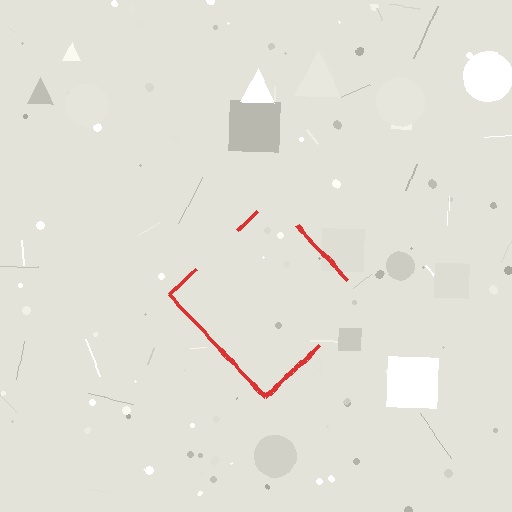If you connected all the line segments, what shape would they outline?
They would outline a diamond.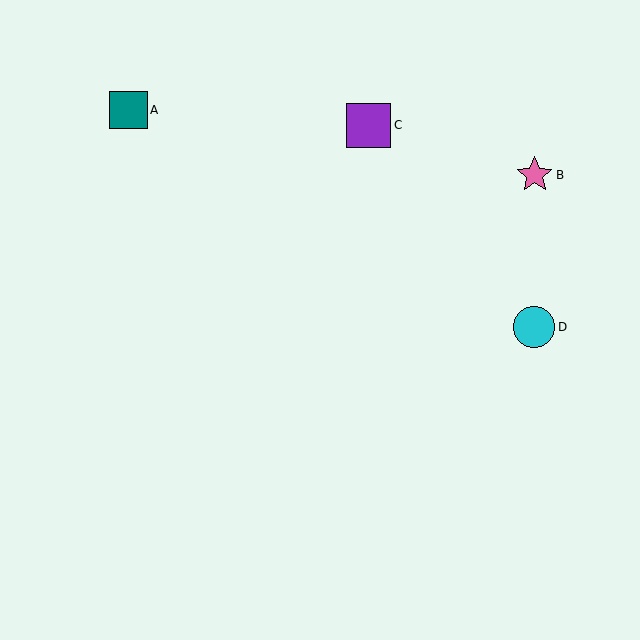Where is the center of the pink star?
The center of the pink star is at (535, 175).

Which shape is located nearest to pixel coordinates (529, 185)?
The pink star (labeled B) at (535, 175) is nearest to that location.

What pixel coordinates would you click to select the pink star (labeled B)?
Click at (535, 175) to select the pink star B.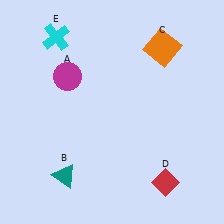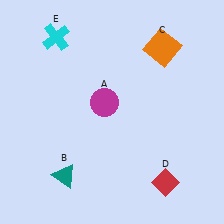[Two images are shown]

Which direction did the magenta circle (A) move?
The magenta circle (A) moved right.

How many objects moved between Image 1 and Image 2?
1 object moved between the two images.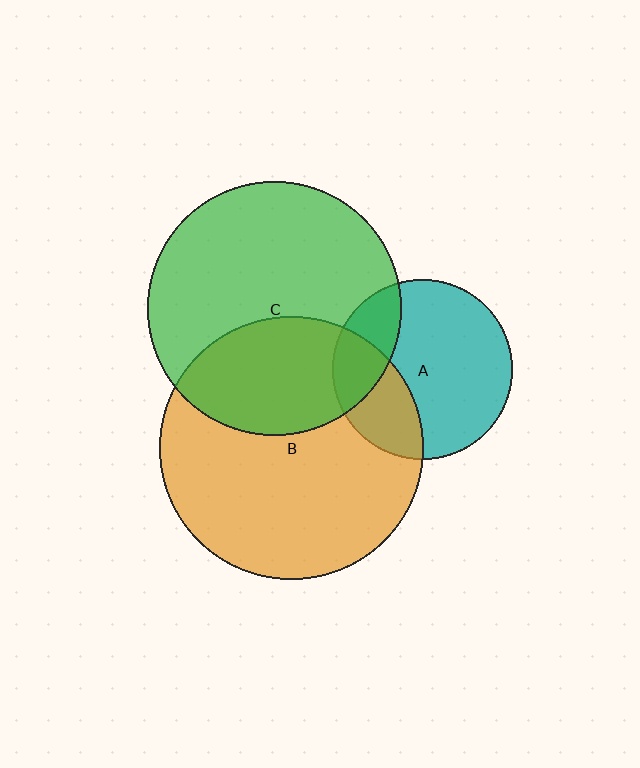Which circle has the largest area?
Circle B (orange).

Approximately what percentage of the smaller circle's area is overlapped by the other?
Approximately 35%.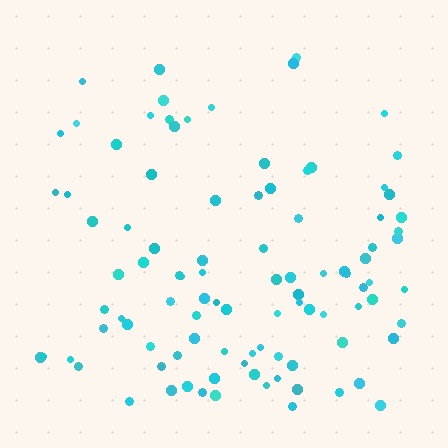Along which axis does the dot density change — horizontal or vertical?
Vertical.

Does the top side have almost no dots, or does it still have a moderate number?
Still a moderate number, just noticeably fewer than the bottom.